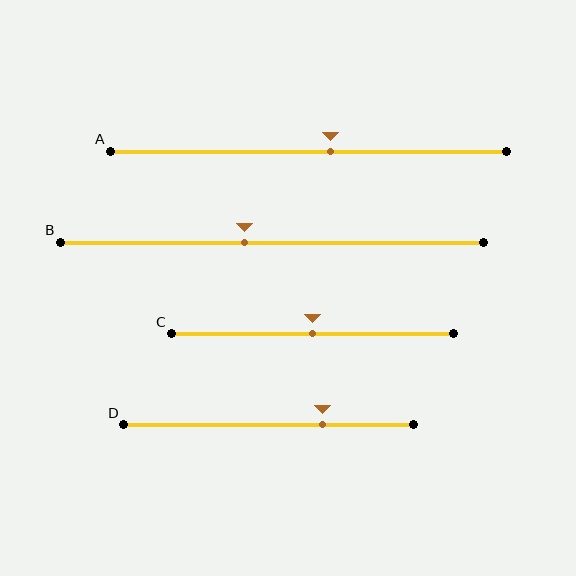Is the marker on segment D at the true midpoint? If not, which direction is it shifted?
No, the marker on segment D is shifted to the right by about 19% of the segment length.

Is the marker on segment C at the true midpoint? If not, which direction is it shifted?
Yes, the marker on segment C is at the true midpoint.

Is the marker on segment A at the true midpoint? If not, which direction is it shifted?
No, the marker on segment A is shifted to the right by about 6% of the segment length.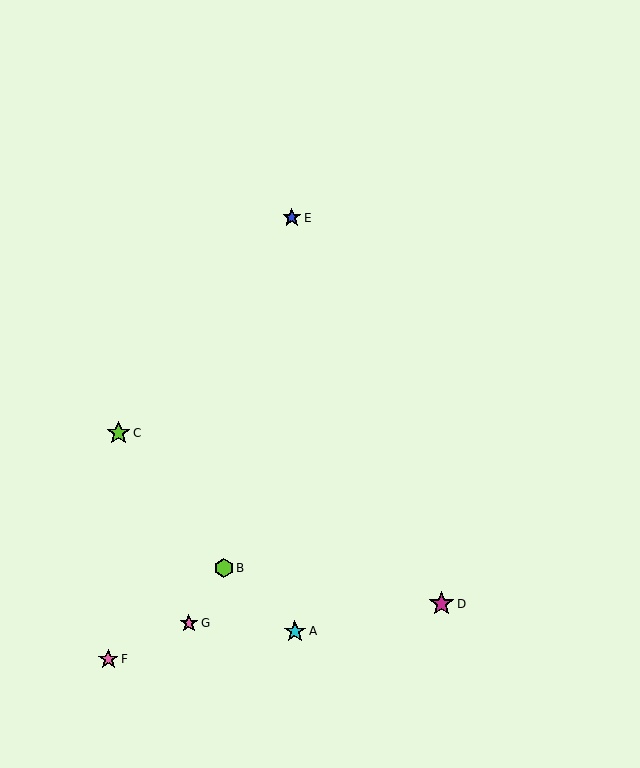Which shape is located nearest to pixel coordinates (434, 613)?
The magenta star (labeled D) at (442, 604) is nearest to that location.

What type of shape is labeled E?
Shape E is a blue star.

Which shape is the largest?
The magenta star (labeled D) is the largest.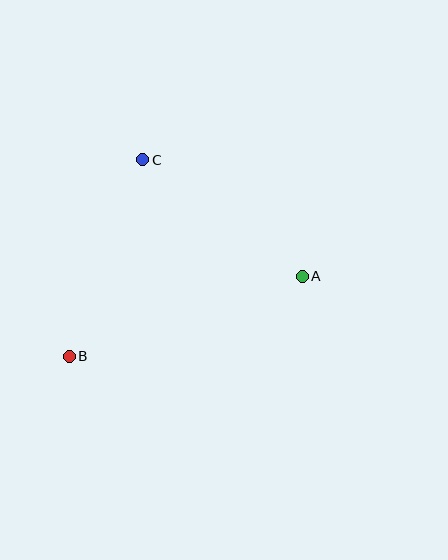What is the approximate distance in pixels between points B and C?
The distance between B and C is approximately 210 pixels.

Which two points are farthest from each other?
Points A and B are farthest from each other.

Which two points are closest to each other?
Points A and C are closest to each other.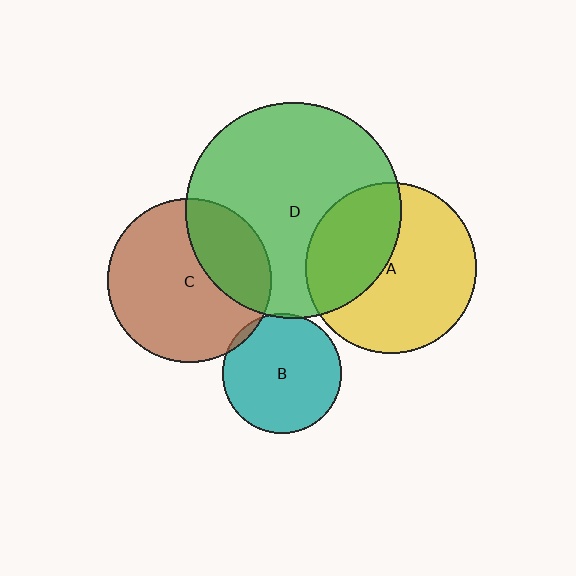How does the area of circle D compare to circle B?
Approximately 3.3 times.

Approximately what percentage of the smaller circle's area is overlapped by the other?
Approximately 40%.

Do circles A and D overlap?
Yes.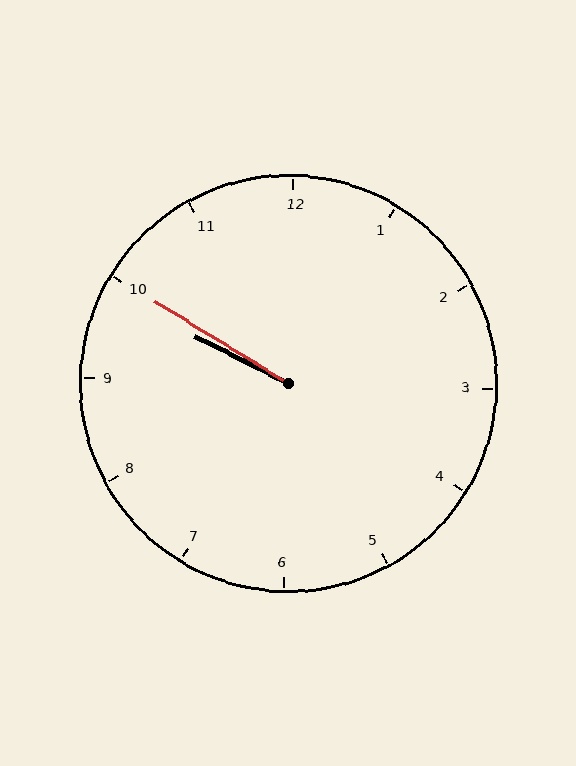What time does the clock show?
9:50.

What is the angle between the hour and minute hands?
Approximately 5 degrees.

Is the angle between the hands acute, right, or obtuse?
It is acute.